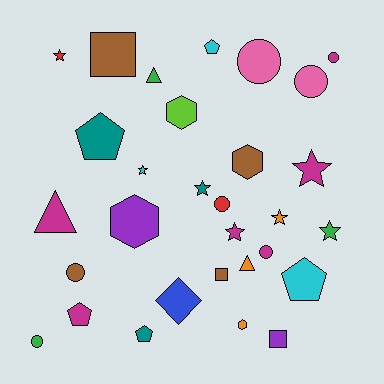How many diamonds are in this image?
There is 1 diamond.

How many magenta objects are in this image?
There are 6 magenta objects.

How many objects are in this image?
There are 30 objects.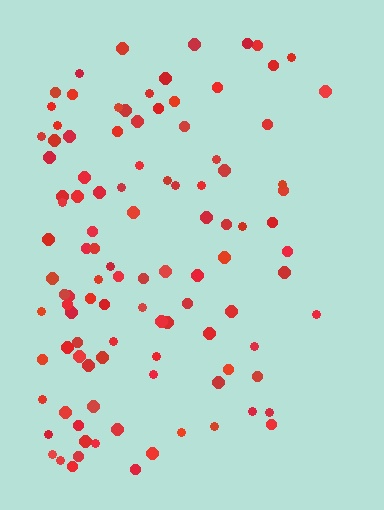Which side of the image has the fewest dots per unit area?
The right.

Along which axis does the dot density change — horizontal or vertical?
Horizontal.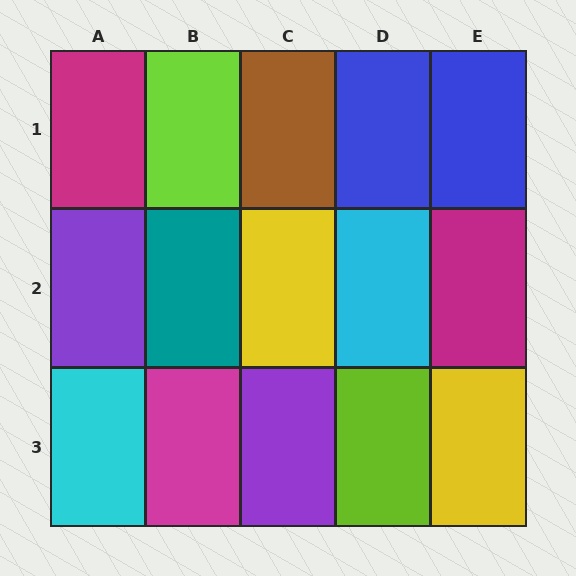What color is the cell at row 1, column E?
Blue.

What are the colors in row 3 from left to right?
Cyan, magenta, purple, lime, yellow.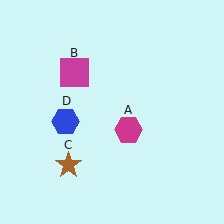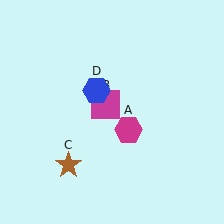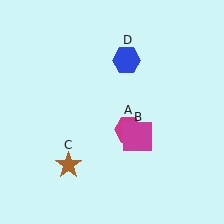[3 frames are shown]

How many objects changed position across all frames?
2 objects changed position: magenta square (object B), blue hexagon (object D).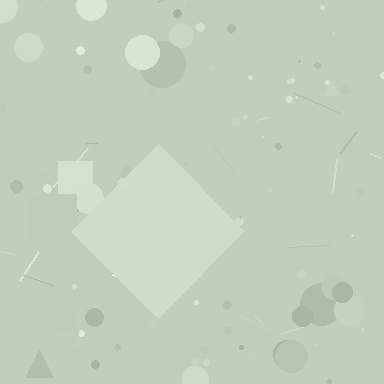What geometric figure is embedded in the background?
A diamond is embedded in the background.